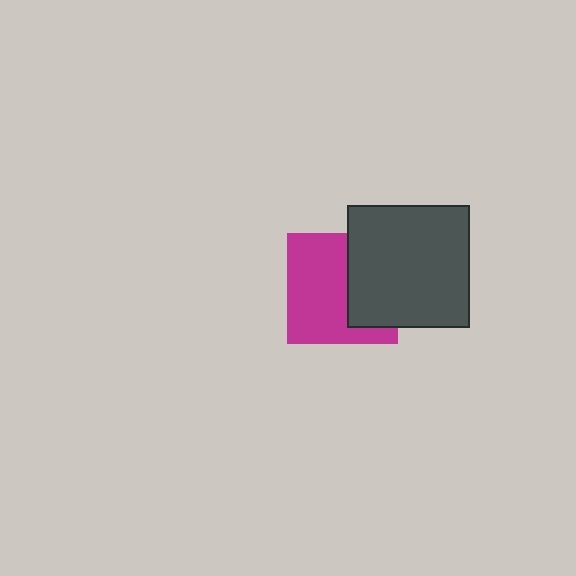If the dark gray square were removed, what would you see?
You would see the complete magenta square.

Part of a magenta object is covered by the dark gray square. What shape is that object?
It is a square.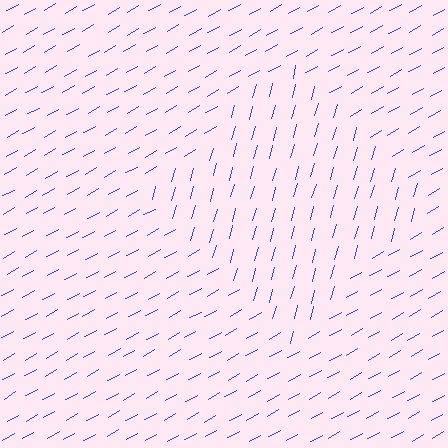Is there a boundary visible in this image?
Yes, there is a texture boundary formed by a change in line orientation.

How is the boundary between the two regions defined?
The boundary is defined purely by a change in line orientation (approximately 45 degrees difference). All lines are the same color and thickness.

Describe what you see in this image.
The image is filled with small blue line segments. A diamond region in the image has lines oriented differently from the surrounding lines, creating a visible texture boundary.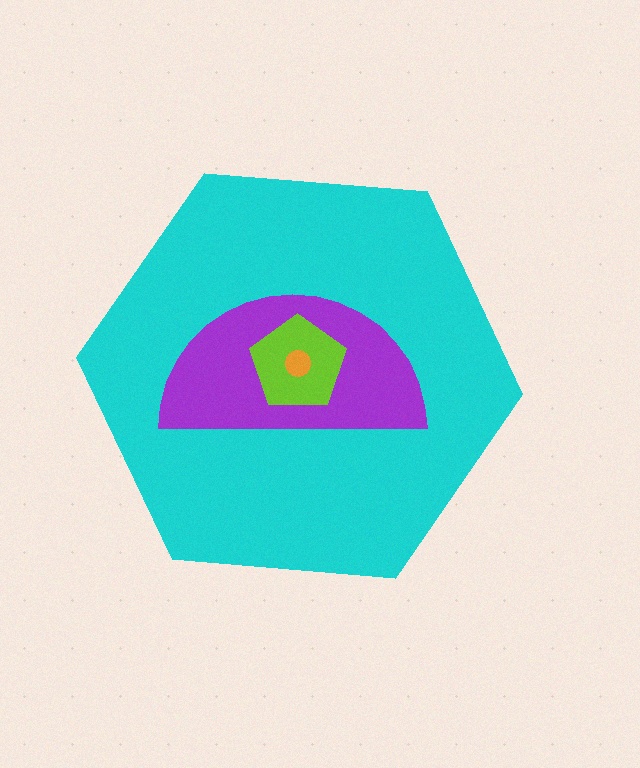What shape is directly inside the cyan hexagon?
The purple semicircle.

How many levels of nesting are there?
4.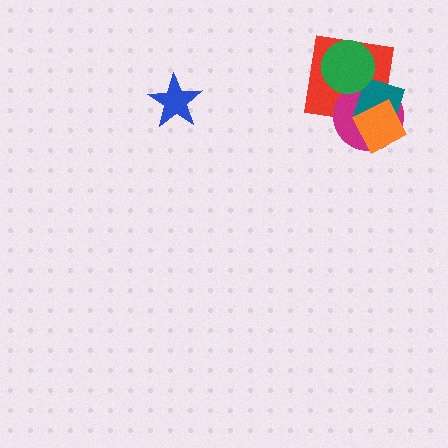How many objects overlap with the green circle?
3 objects overlap with the green circle.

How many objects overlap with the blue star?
0 objects overlap with the blue star.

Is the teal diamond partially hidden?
Yes, it is partially covered by another shape.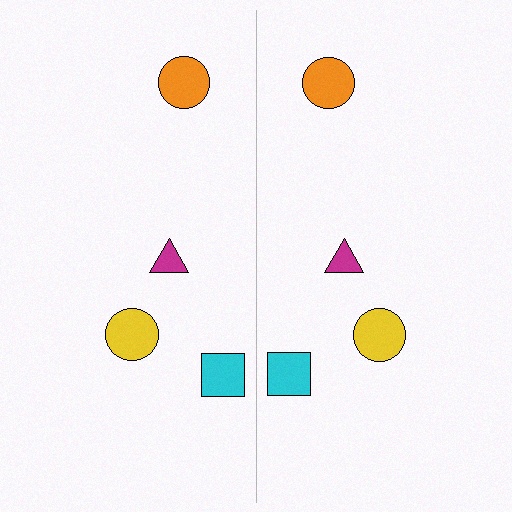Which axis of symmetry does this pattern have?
The pattern has a vertical axis of symmetry running through the center of the image.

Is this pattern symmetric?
Yes, this pattern has bilateral (reflection) symmetry.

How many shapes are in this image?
There are 8 shapes in this image.